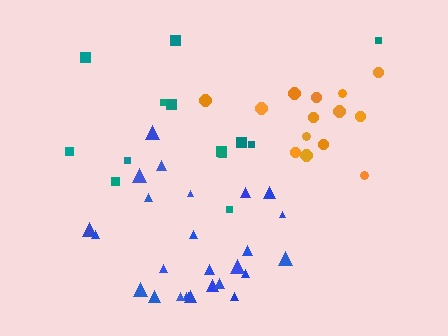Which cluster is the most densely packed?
Blue.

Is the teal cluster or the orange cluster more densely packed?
Orange.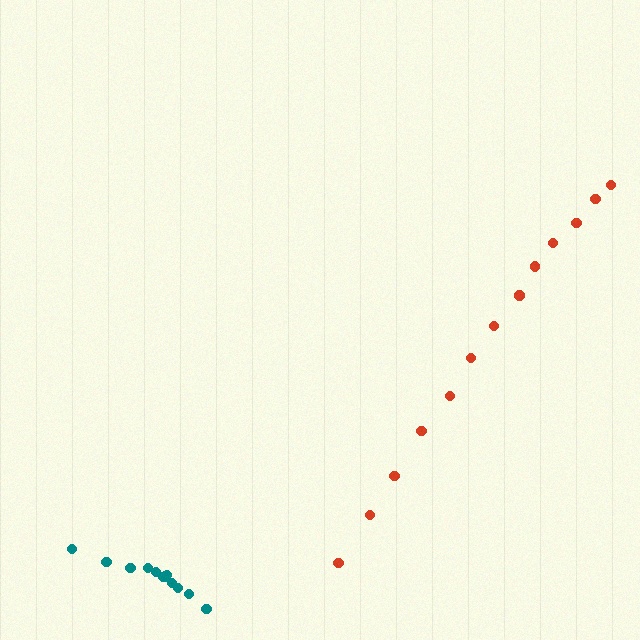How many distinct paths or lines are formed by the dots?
There are 2 distinct paths.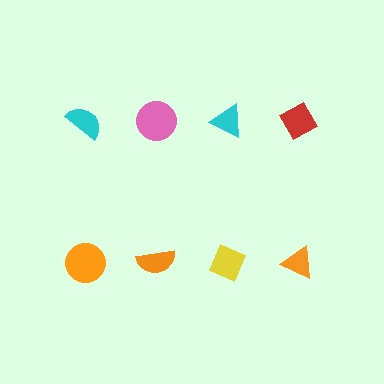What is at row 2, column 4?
An orange triangle.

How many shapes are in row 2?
4 shapes.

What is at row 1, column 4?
A red diamond.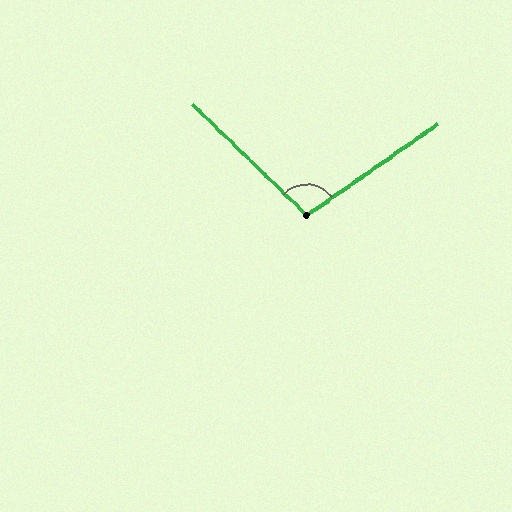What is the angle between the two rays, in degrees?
Approximately 101 degrees.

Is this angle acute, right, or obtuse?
It is obtuse.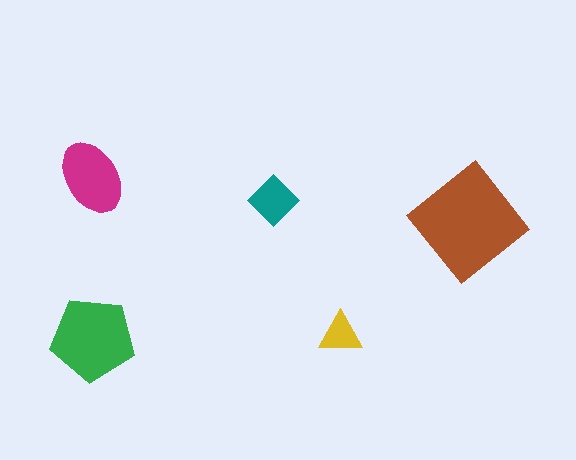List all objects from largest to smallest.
The brown diamond, the green pentagon, the magenta ellipse, the teal diamond, the yellow triangle.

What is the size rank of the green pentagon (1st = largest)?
2nd.